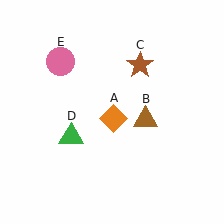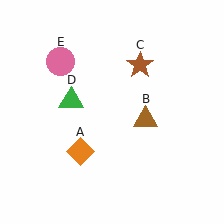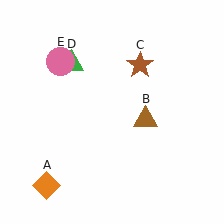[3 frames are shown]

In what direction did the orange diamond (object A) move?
The orange diamond (object A) moved down and to the left.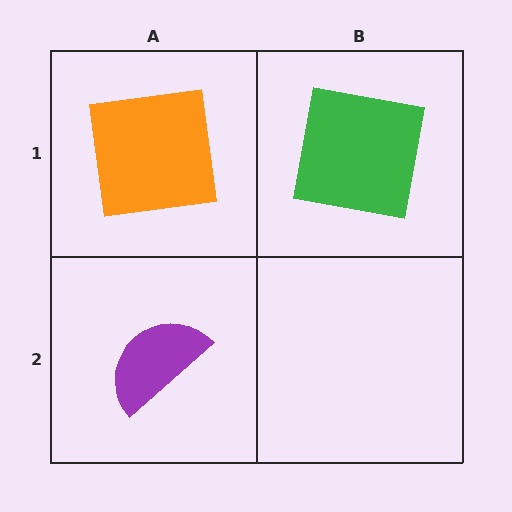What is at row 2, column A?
A purple semicircle.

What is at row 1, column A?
An orange square.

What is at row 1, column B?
A green square.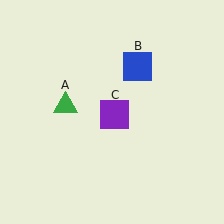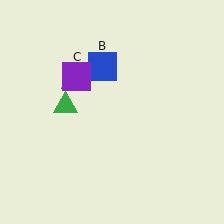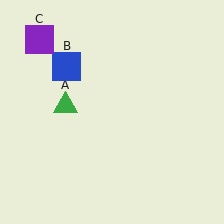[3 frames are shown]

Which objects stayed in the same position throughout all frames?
Green triangle (object A) remained stationary.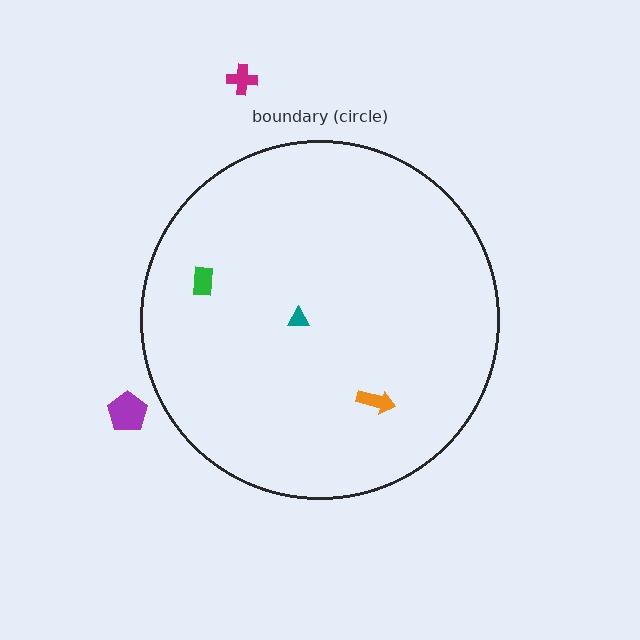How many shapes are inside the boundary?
3 inside, 2 outside.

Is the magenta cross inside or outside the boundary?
Outside.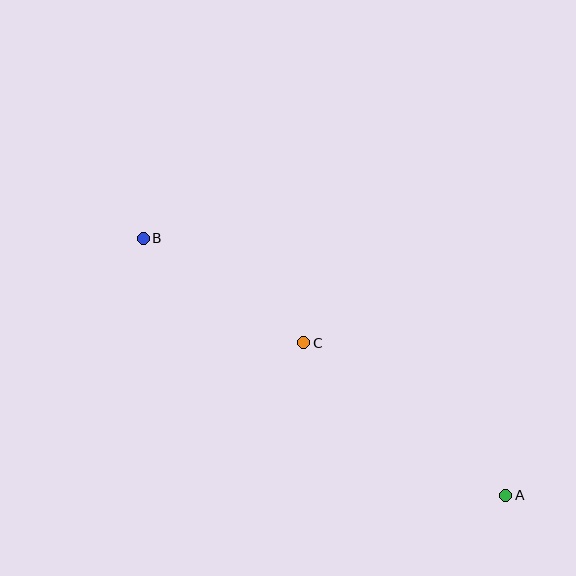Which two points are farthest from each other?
Points A and B are farthest from each other.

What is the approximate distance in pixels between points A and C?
The distance between A and C is approximately 253 pixels.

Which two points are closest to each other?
Points B and C are closest to each other.